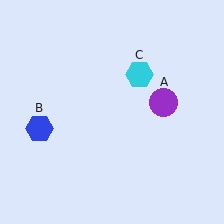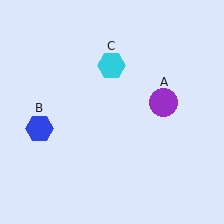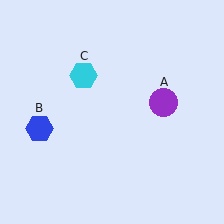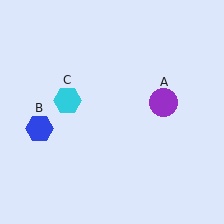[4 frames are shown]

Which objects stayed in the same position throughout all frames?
Purple circle (object A) and blue hexagon (object B) remained stationary.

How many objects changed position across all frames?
1 object changed position: cyan hexagon (object C).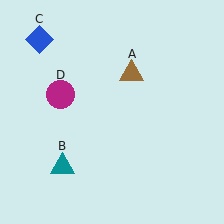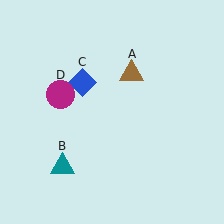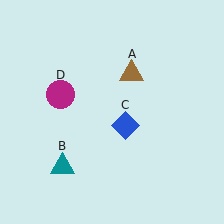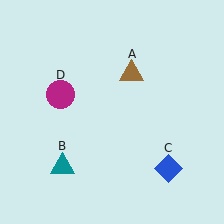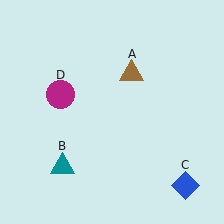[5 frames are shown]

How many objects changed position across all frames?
1 object changed position: blue diamond (object C).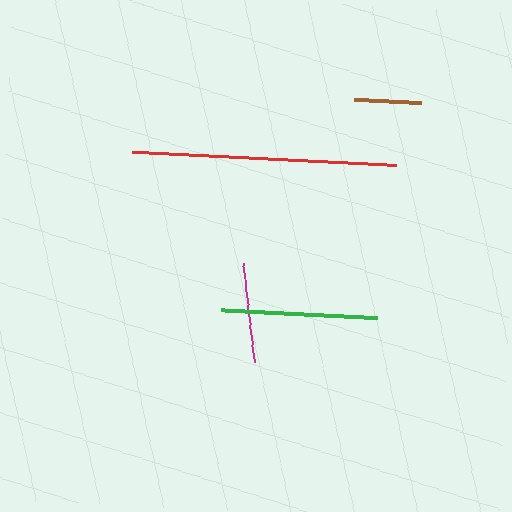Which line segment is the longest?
The red line is the longest at approximately 264 pixels.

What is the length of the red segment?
The red segment is approximately 264 pixels long.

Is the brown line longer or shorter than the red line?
The red line is longer than the brown line.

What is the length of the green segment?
The green segment is approximately 156 pixels long.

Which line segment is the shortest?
The brown line is the shortest at approximately 67 pixels.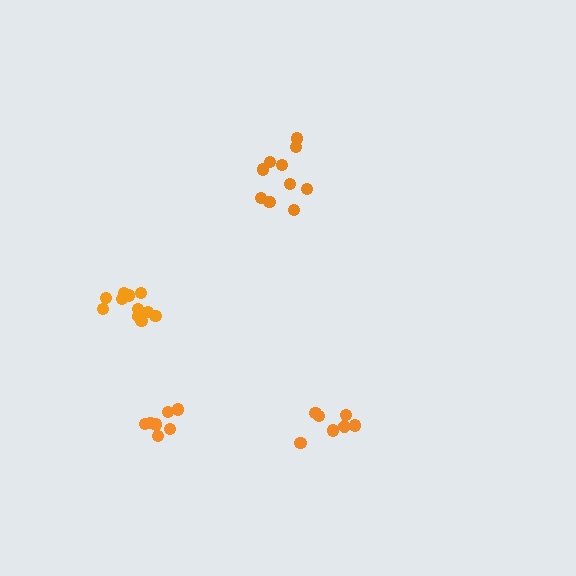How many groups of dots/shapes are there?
There are 4 groups.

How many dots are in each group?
Group 1: 7 dots, Group 2: 11 dots, Group 3: 10 dots, Group 4: 7 dots (35 total).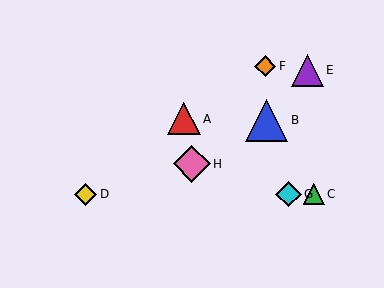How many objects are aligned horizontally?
3 objects (C, D, G) are aligned horizontally.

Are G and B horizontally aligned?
No, G is at y≈194 and B is at y≈120.